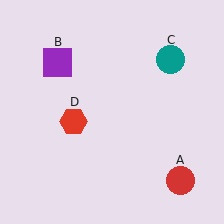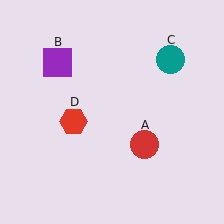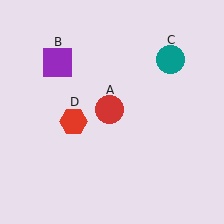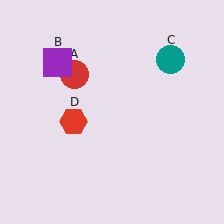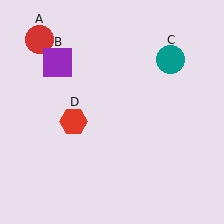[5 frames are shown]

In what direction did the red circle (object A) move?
The red circle (object A) moved up and to the left.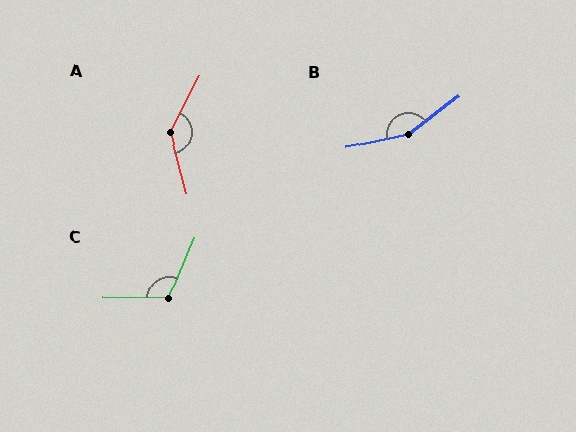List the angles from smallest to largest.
C (112°), A (138°), B (155°).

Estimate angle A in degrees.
Approximately 138 degrees.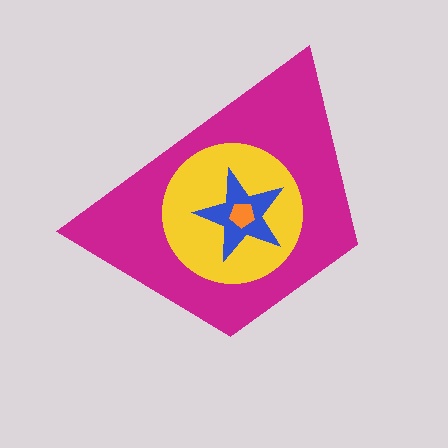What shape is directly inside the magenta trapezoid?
The yellow circle.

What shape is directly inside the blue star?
The orange pentagon.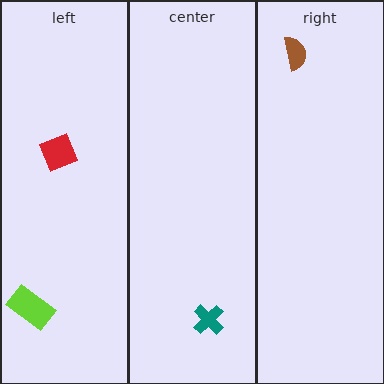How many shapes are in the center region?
1.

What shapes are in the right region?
The brown semicircle.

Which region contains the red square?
The left region.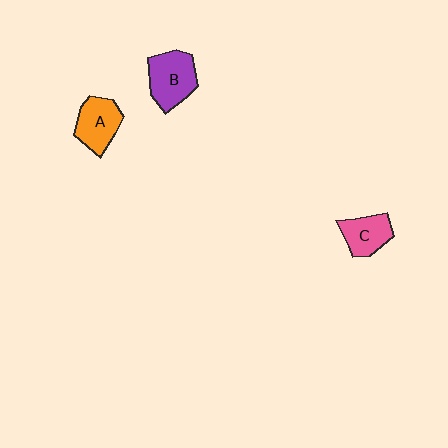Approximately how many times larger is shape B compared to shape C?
Approximately 1.4 times.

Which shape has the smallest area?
Shape C (pink).